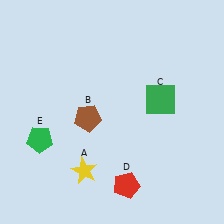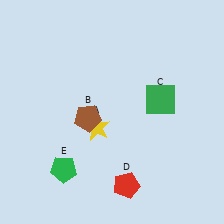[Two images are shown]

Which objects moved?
The objects that moved are: the yellow star (A), the green pentagon (E).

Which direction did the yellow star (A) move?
The yellow star (A) moved up.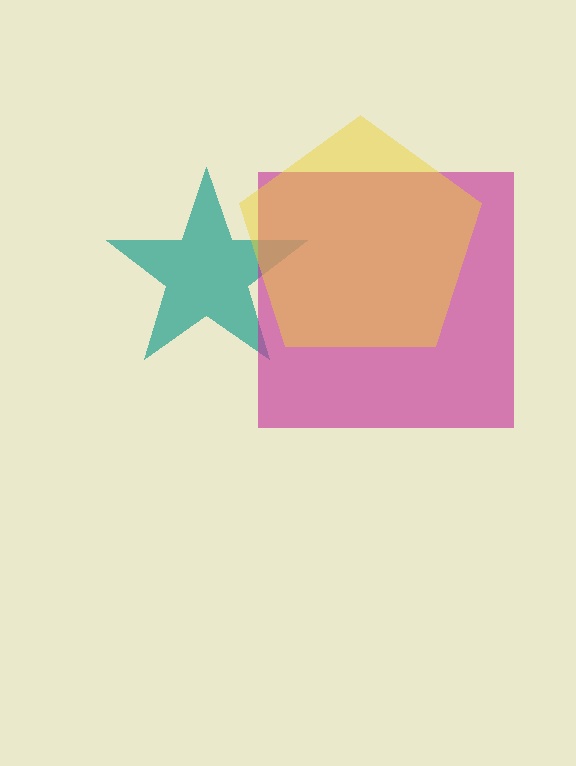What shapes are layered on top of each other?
The layered shapes are: a teal star, a magenta square, a yellow pentagon.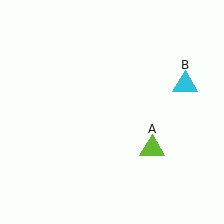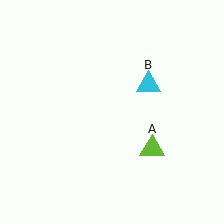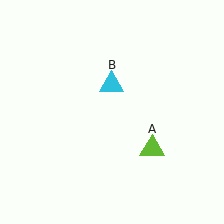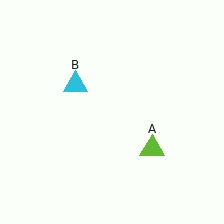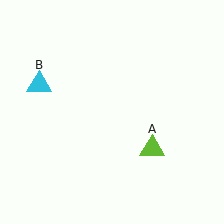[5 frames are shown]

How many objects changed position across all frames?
1 object changed position: cyan triangle (object B).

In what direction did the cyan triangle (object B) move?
The cyan triangle (object B) moved left.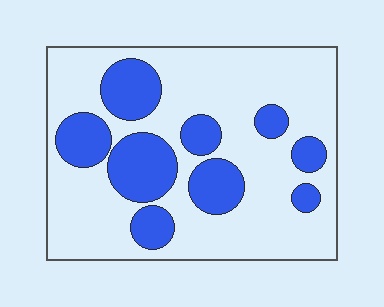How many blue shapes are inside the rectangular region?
9.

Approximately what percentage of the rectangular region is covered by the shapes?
Approximately 30%.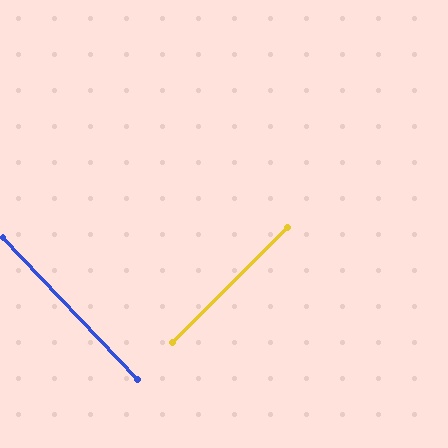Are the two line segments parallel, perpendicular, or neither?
Perpendicular — they meet at approximately 88°.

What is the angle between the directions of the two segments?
Approximately 88 degrees.